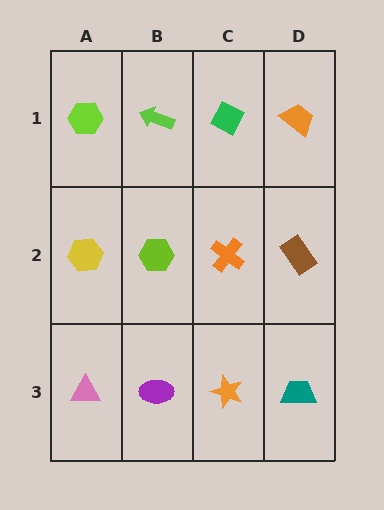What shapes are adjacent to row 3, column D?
A brown rectangle (row 2, column D), an orange star (row 3, column C).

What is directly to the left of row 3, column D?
An orange star.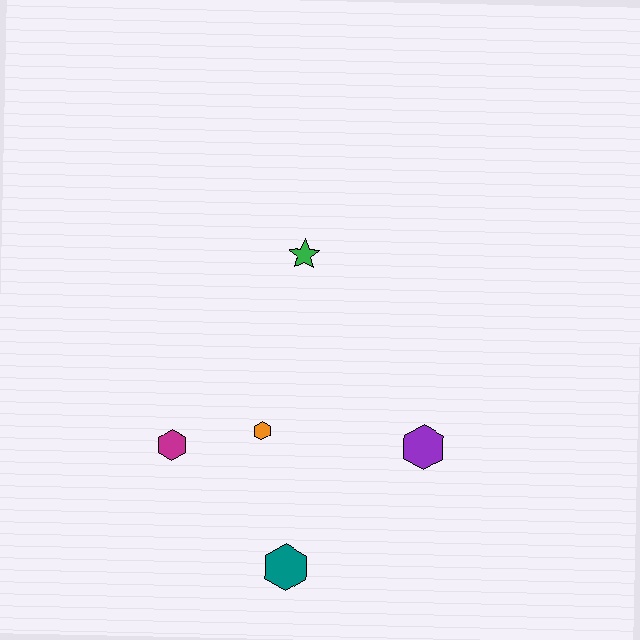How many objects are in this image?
There are 5 objects.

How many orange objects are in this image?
There is 1 orange object.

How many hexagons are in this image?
There are 4 hexagons.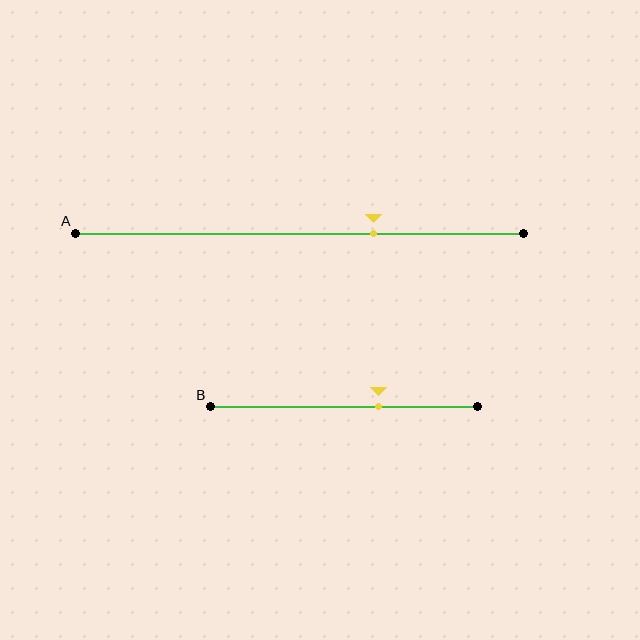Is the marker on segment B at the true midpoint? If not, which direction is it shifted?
No, the marker on segment B is shifted to the right by about 13% of the segment length.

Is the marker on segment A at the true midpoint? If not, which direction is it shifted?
No, the marker on segment A is shifted to the right by about 16% of the segment length.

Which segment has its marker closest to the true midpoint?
Segment B has its marker closest to the true midpoint.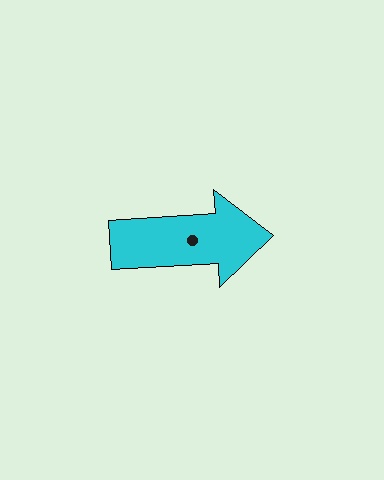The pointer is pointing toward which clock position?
Roughly 3 o'clock.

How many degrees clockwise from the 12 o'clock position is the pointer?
Approximately 87 degrees.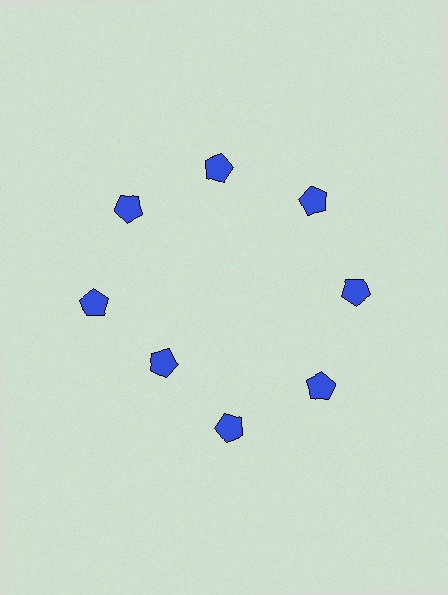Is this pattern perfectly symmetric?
No. The 8 blue pentagons are arranged in a ring, but one element near the 8 o'clock position is pulled inward toward the center, breaking the 8-fold rotational symmetry.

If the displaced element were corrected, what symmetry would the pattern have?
It would have 8-fold rotational symmetry — the pattern would map onto itself every 45 degrees.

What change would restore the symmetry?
The symmetry would be restored by moving it outward, back onto the ring so that all 8 pentagons sit at equal angles and equal distance from the center.